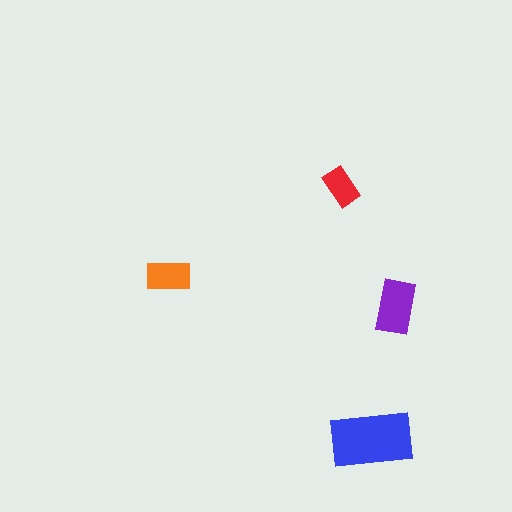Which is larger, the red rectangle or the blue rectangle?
The blue one.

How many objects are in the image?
There are 4 objects in the image.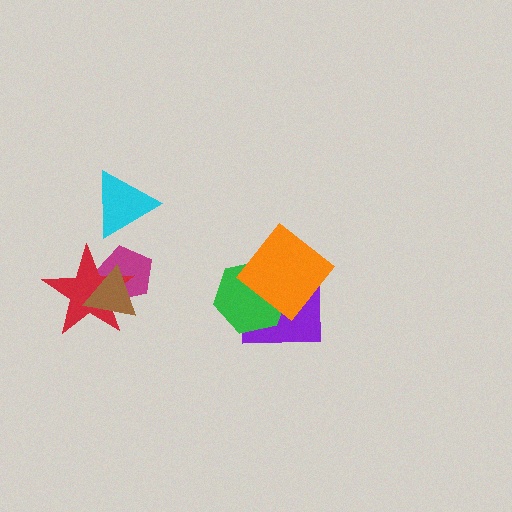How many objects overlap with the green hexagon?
2 objects overlap with the green hexagon.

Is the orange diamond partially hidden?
No, no other shape covers it.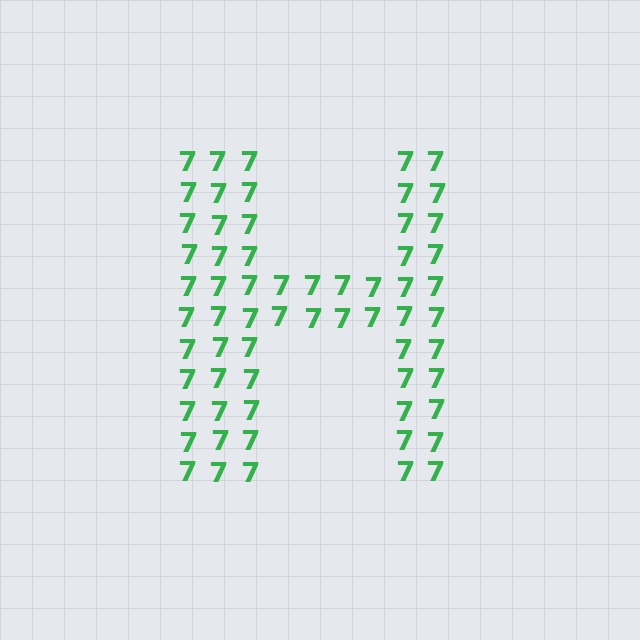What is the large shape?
The large shape is the letter H.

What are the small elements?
The small elements are digit 7's.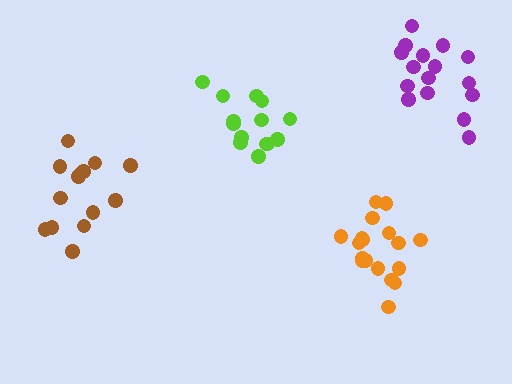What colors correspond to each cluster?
The clusters are colored: purple, orange, lime, brown.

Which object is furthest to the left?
The brown cluster is leftmost.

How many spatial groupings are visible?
There are 4 spatial groupings.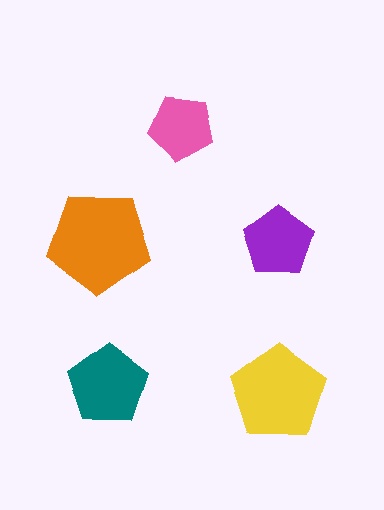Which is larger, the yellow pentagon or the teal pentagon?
The yellow one.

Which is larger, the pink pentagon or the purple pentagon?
The purple one.